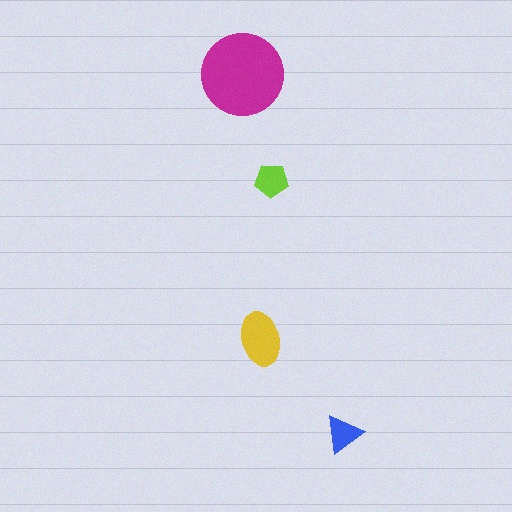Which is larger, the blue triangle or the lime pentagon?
The lime pentagon.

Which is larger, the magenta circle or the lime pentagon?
The magenta circle.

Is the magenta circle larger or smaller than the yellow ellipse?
Larger.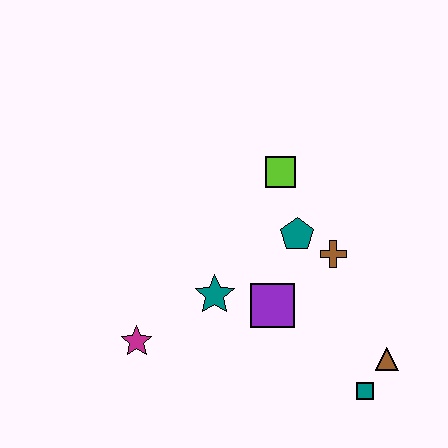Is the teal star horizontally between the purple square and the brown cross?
No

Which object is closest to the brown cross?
The teal pentagon is closest to the brown cross.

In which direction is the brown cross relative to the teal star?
The brown cross is to the right of the teal star.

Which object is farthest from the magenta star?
The brown triangle is farthest from the magenta star.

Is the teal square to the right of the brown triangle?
No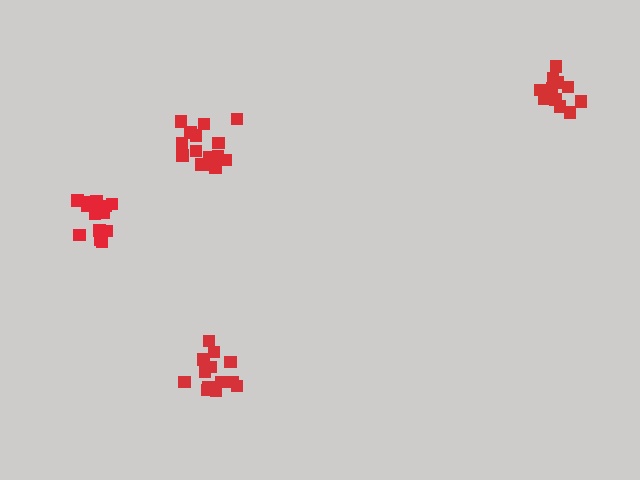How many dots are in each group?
Group 1: 14 dots, Group 2: 13 dots, Group 3: 15 dots, Group 4: 12 dots (54 total).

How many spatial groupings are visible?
There are 4 spatial groupings.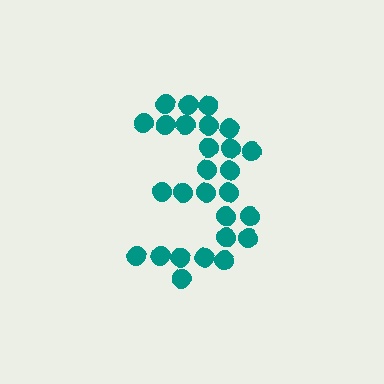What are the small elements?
The small elements are circles.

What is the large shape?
The large shape is the digit 3.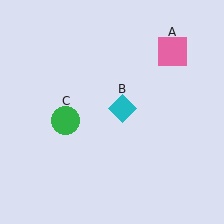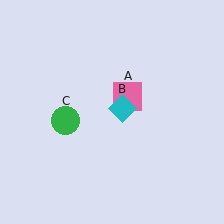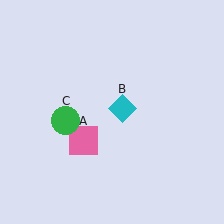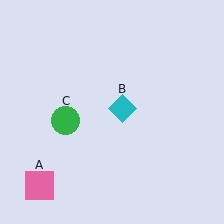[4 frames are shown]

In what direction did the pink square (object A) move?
The pink square (object A) moved down and to the left.